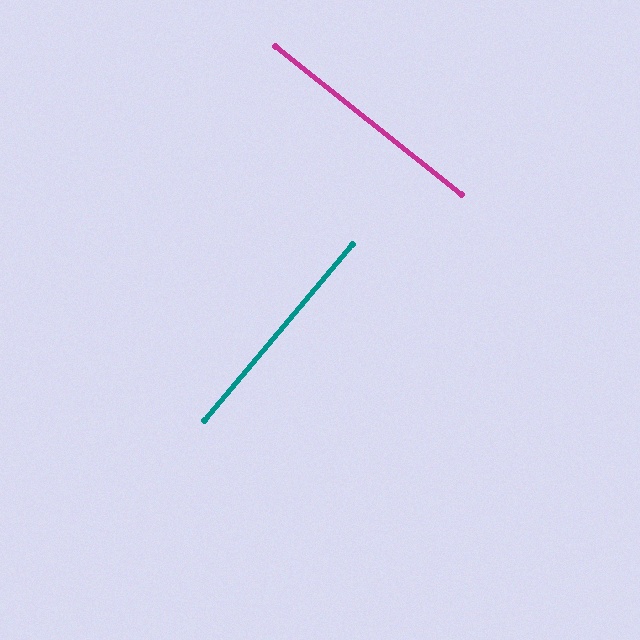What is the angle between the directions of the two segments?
Approximately 88 degrees.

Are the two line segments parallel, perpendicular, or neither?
Perpendicular — they meet at approximately 88°.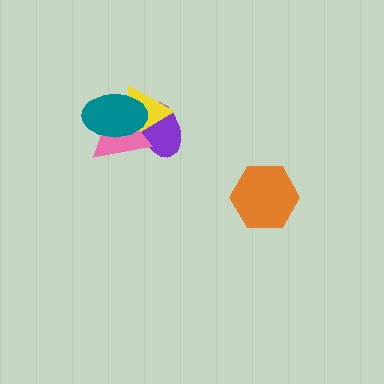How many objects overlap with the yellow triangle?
3 objects overlap with the yellow triangle.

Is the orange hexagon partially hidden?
No, no other shape covers it.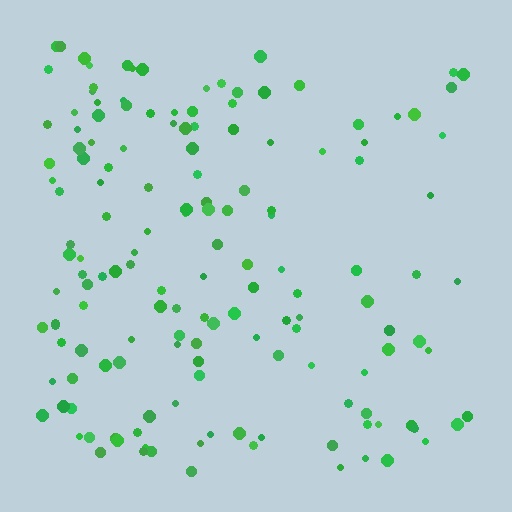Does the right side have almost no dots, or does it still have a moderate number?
Still a moderate number, just noticeably fewer than the left.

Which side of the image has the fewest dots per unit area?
The right.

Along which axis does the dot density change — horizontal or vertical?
Horizontal.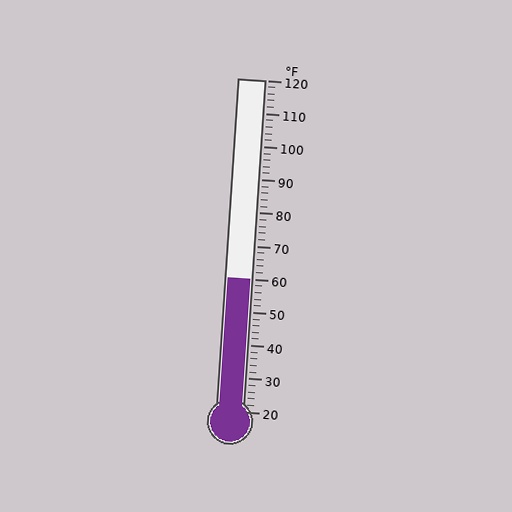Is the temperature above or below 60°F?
The temperature is at 60°F.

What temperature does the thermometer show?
The thermometer shows approximately 60°F.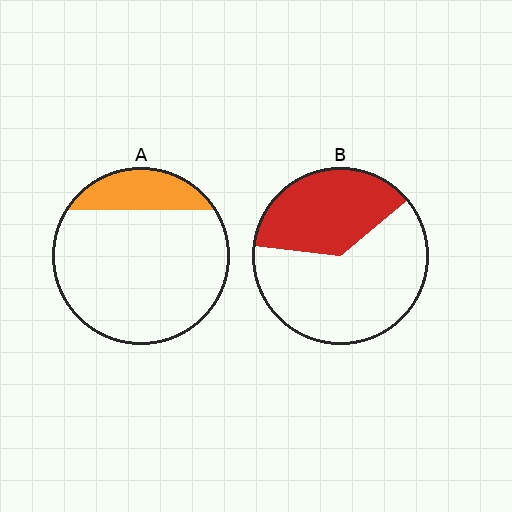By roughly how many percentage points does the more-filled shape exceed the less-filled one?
By roughly 20 percentage points (B over A).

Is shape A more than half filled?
No.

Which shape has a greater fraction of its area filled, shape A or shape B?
Shape B.